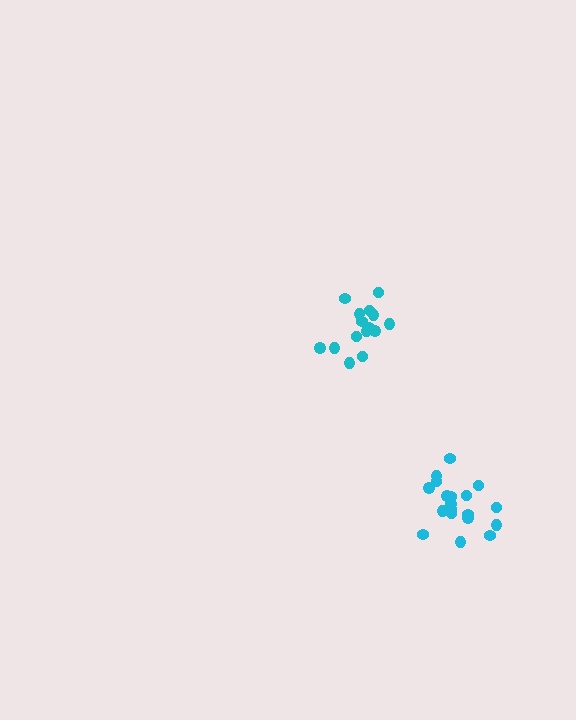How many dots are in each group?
Group 1: 15 dots, Group 2: 19 dots (34 total).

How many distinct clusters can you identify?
There are 2 distinct clusters.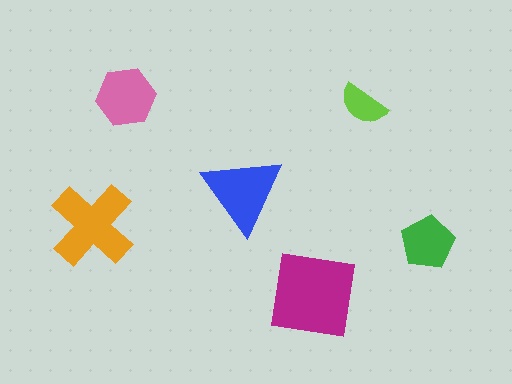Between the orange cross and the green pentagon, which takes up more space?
The orange cross.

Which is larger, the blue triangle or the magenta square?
The magenta square.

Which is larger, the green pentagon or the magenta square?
The magenta square.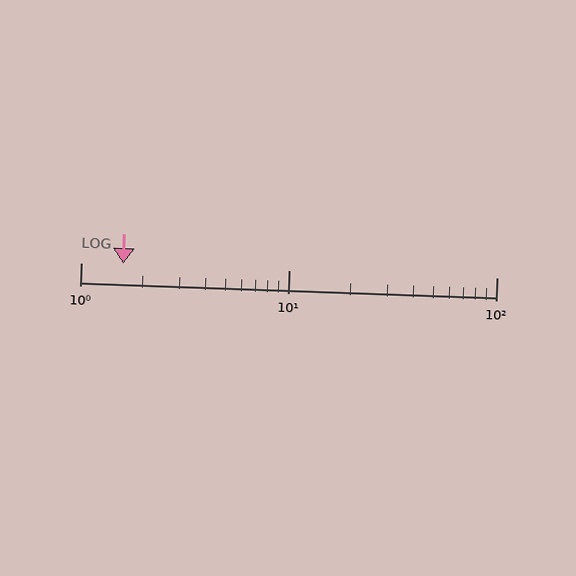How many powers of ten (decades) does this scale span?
The scale spans 2 decades, from 1 to 100.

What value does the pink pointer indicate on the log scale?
The pointer indicates approximately 1.6.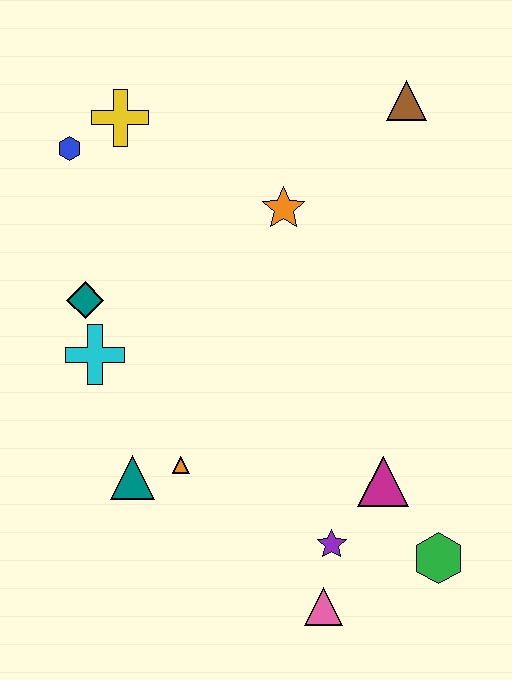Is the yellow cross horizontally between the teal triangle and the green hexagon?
No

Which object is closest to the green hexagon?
The magenta triangle is closest to the green hexagon.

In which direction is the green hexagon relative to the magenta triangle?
The green hexagon is below the magenta triangle.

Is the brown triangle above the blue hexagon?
Yes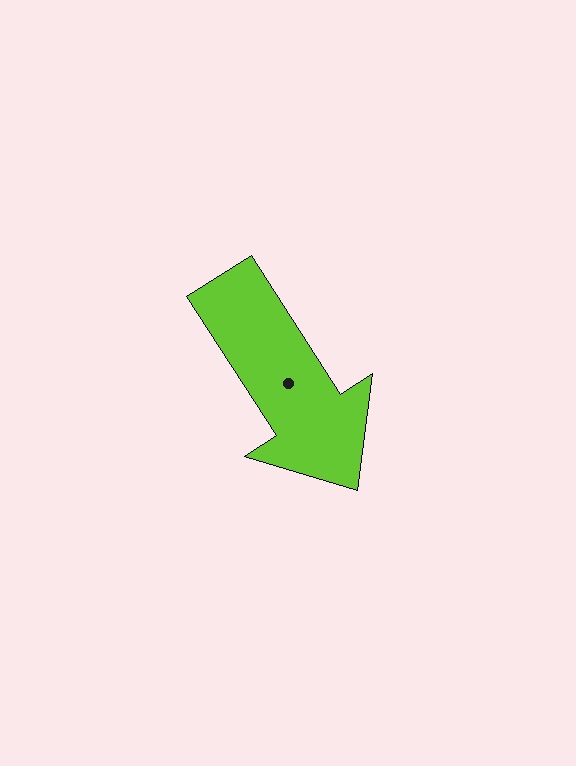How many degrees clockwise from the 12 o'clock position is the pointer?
Approximately 147 degrees.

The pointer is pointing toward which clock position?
Roughly 5 o'clock.